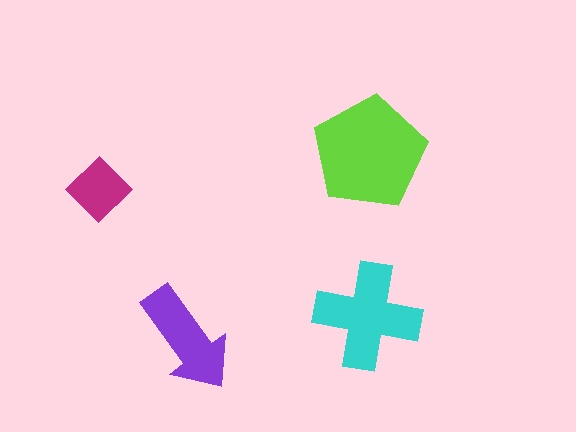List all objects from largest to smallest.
The lime pentagon, the cyan cross, the purple arrow, the magenta diamond.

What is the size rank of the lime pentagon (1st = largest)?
1st.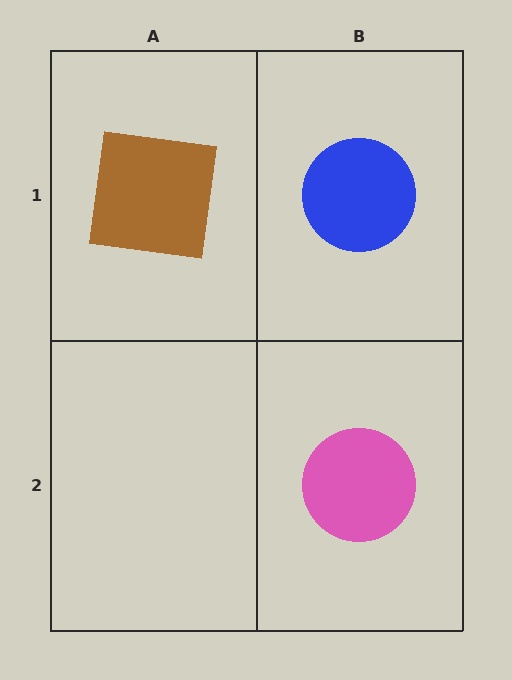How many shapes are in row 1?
2 shapes.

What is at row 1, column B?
A blue circle.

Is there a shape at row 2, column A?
No, that cell is empty.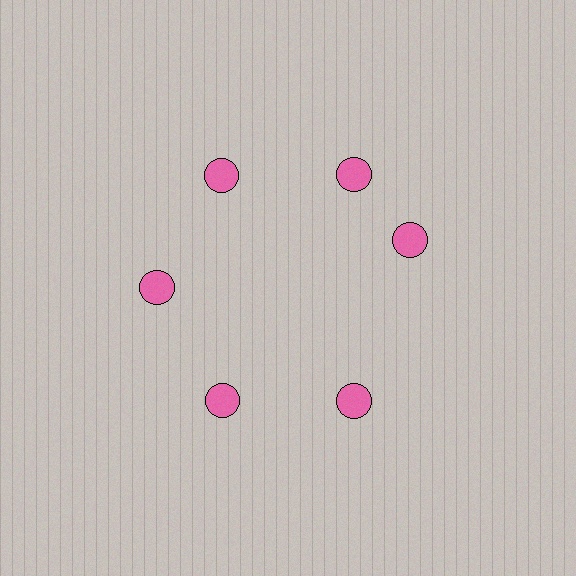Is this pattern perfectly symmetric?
No. The 6 pink circles are arranged in a ring, but one element near the 3 o'clock position is rotated out of alignment along the ring, breaking the 6-fold rotational symmetry.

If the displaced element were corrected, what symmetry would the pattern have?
It would have 6-fold rotational symmetry — the pattern would map onto itself every 60 degrees.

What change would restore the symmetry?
The symmetry would be restored by rotating it back into even spacing with its neighbors so that all 6 circles sit at equal angles and equal distance from the center.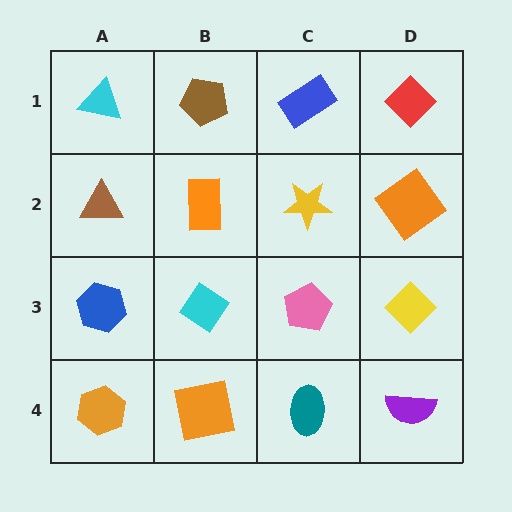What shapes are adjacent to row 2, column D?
A red diamond (row 1, column D), a yellow diamond (row 3, column D), a yellow star (row 2, column C).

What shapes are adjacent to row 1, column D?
An orange diamond (row 2, column D), a blue rectangle (row 1, column C).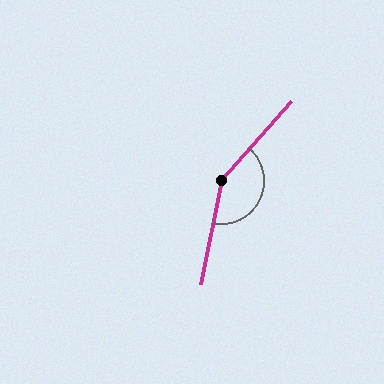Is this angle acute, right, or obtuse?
It is obtuse.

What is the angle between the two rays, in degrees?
Approximately 151 degrees.